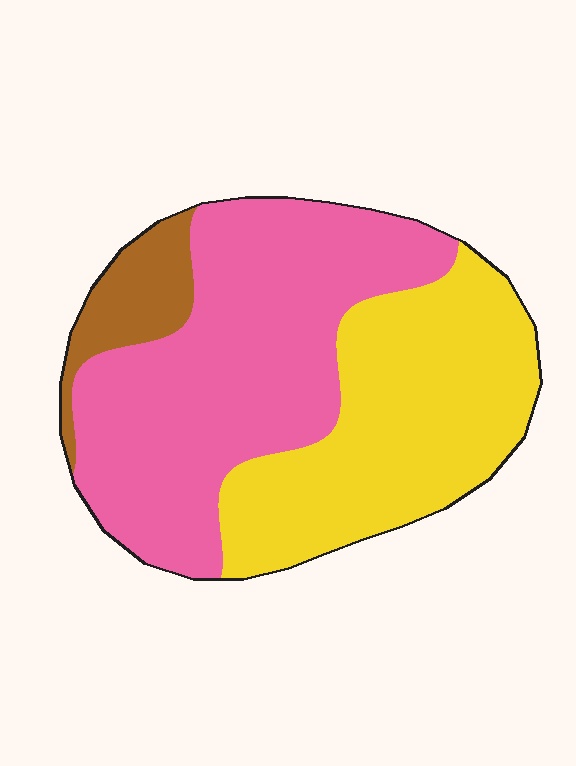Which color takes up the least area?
Brown, at roughly 10%.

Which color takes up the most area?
Pink, at roughly 50%.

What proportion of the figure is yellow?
Yellow takes up between a third and a half of the figure.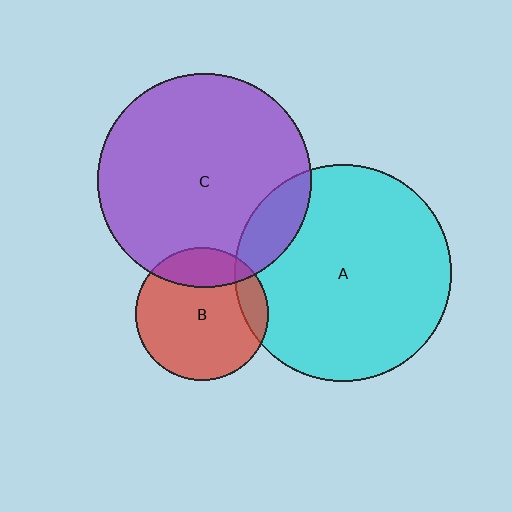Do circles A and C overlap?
Yes.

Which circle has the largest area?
Circle A (cyan).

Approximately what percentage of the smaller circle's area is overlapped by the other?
Approximately 15%.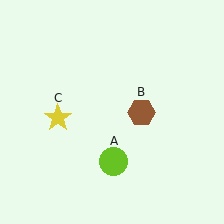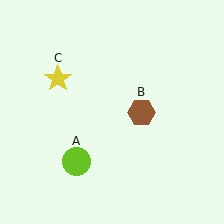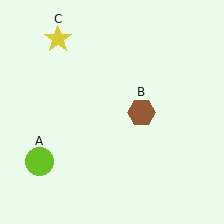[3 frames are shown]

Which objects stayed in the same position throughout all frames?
Brown hexagon (object B) remained stationary.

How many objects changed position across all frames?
2 objects changed position: lime circle (object A), yellow star (object C).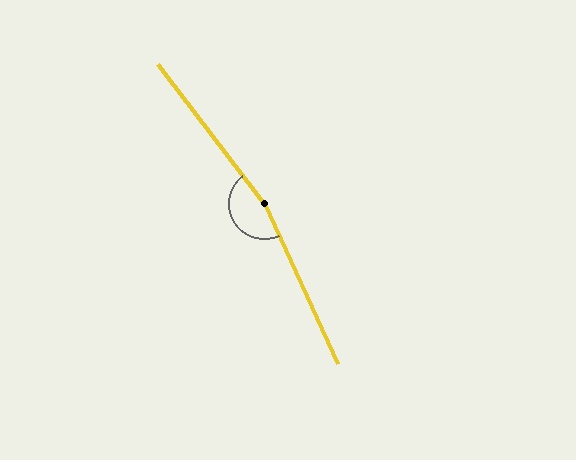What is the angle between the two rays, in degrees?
Approximately 167 degrees.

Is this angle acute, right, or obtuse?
It is obtuse.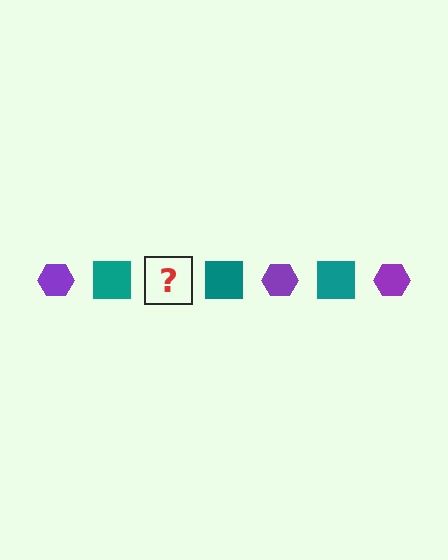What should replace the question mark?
The question mark should be replaced with a purple hexagon.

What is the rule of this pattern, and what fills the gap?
The rule is that the pattern alternates between purple hexagon and teal square. The gap should be filled with a purple hexagon.